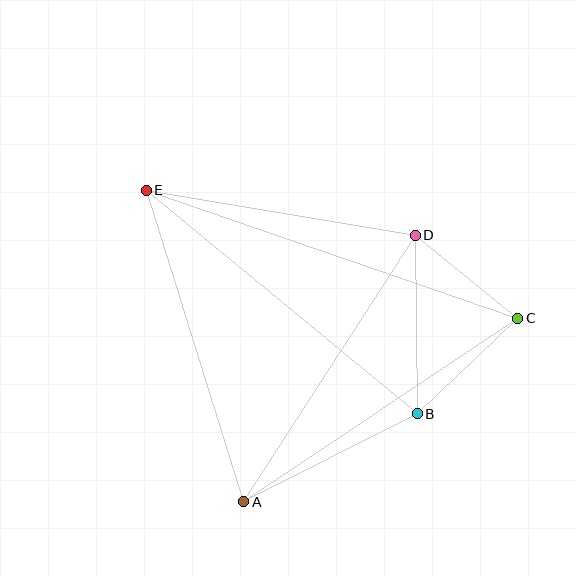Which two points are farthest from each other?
Points C and E are farthest from each other.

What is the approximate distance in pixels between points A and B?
The distance between A and B is approximately 195 pixels.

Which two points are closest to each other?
Points C and D are closest to each other.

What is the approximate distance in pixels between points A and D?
The distance between A and D is approximately 317 pixels.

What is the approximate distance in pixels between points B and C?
The distance between B and C is approximately 139 pixels.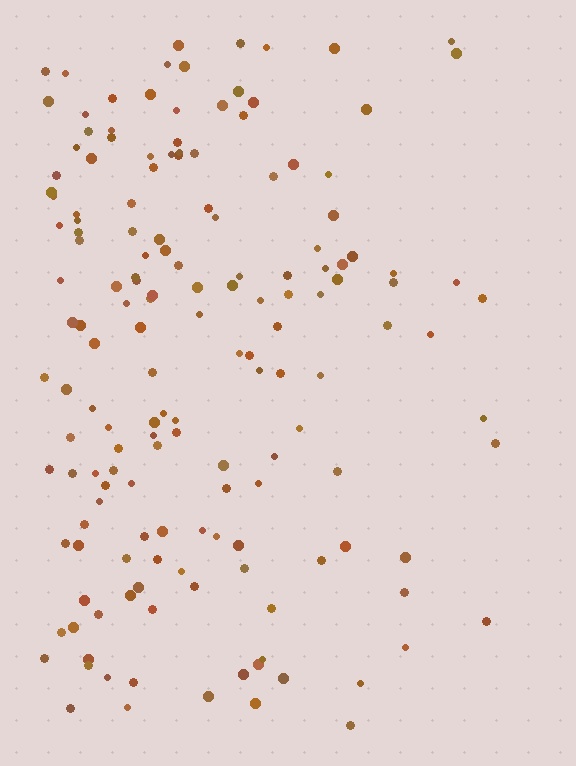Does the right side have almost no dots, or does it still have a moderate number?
Still a moderate number, just noticeably fewer than the left.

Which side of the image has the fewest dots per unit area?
The right.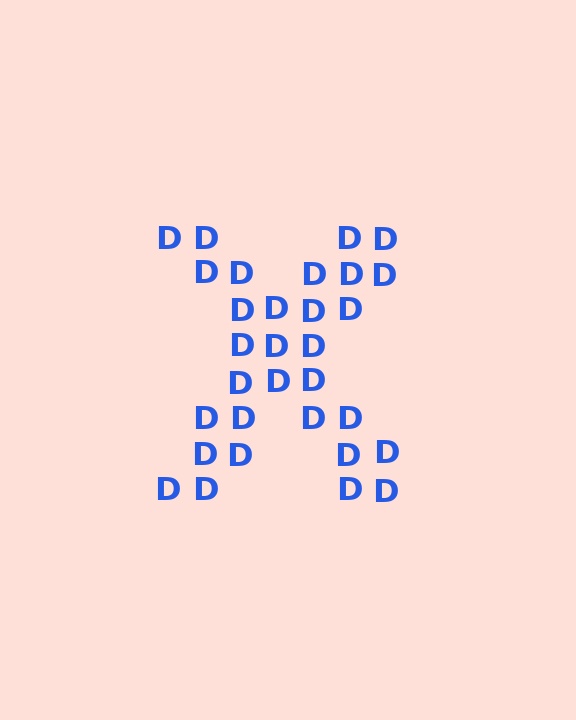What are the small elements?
The small elements are letter D's.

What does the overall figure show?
The overall figure shows the letter X.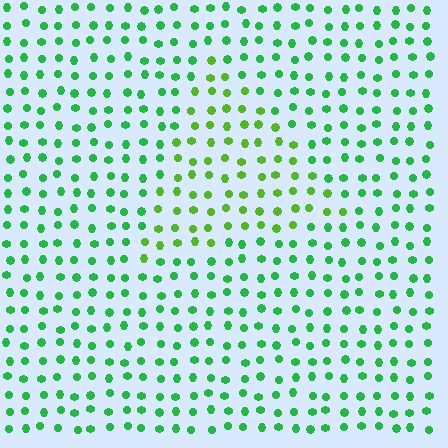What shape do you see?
I see a triangle.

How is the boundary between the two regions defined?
The boundary is defined purely by a slight shift in hue (about 30 degrees). Spacing, size, and orientation are identical on both sides.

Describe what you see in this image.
The image is filled with small green elements in a uniform arrangement. A triangle-shaped region is visible where the elements are tinted to a slightly different hue, forming a subtle color boundary.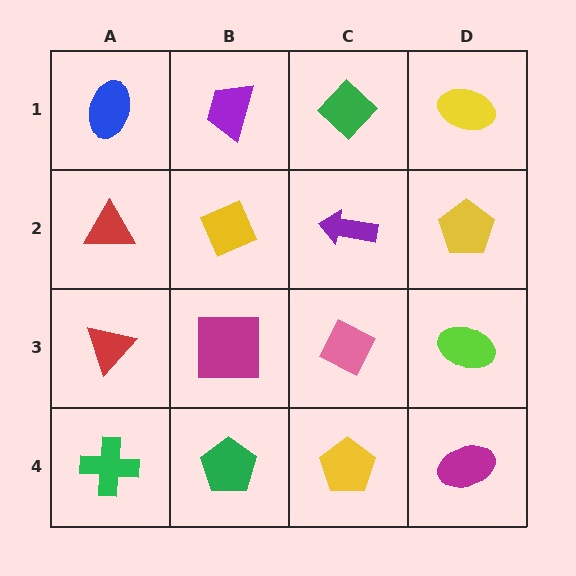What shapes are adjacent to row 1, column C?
A purple arrow (row 2, column C), a purple trapezoid (row 1, column B), a yellow ellipse (row 1, column D).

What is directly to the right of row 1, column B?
A green diamond.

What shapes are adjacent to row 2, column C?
A green diamond (row 1, column C), a pink diamond (row 3, column C), a yellow diamond (row 2, column B), a yellow pentagon (row 2, column D).